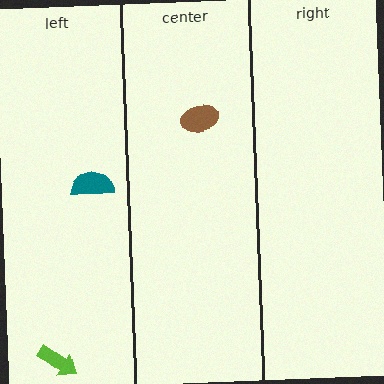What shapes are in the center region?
The brown ellipse.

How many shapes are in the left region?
2.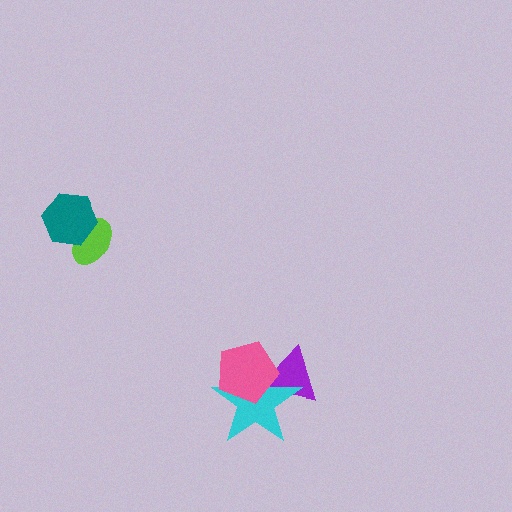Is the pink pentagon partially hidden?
No, no other shape covers it.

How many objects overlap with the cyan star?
2 objects overlap with the cyan star.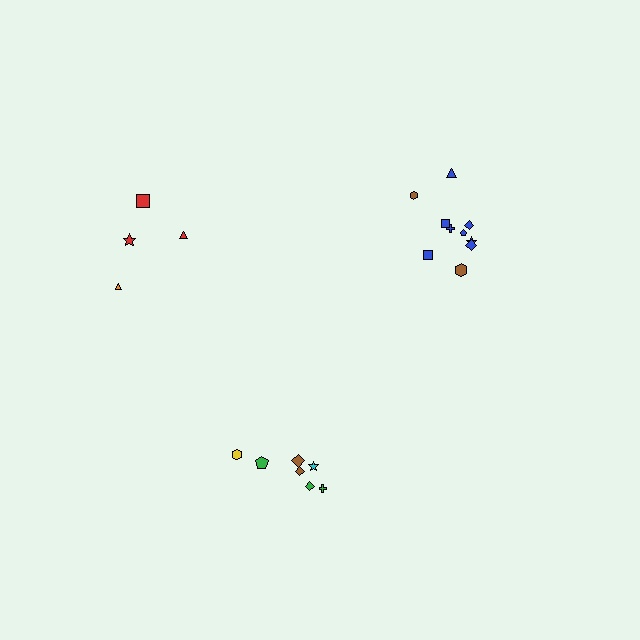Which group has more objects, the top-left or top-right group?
The top-right group.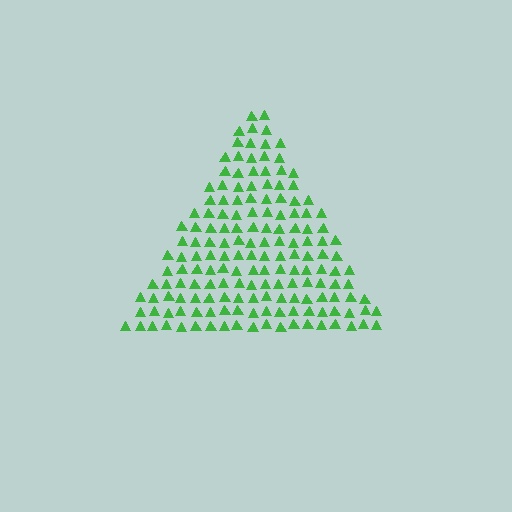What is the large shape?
The large shape is a triangle.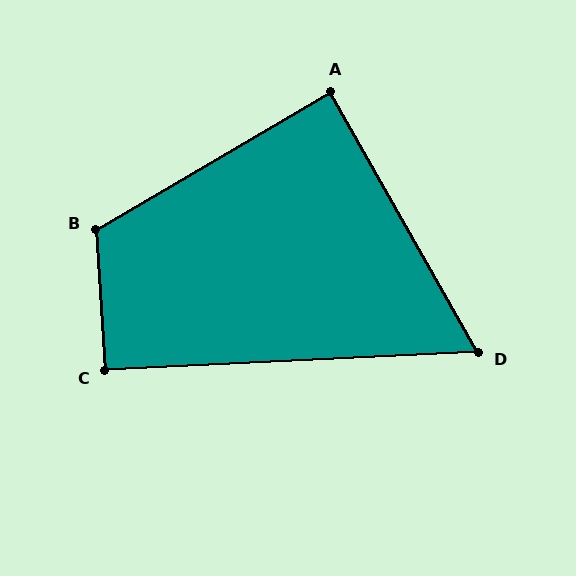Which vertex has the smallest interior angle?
D, at approximately 63 degrees.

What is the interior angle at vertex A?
Approximately 89 degrees (approximately right).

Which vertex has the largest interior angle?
B, at approximately 117 degrees.